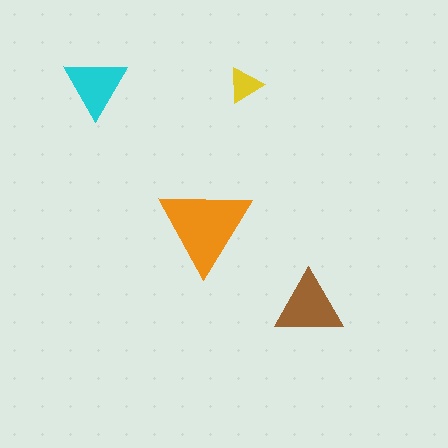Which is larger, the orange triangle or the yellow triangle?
The orange one.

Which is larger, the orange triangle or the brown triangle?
The orange one.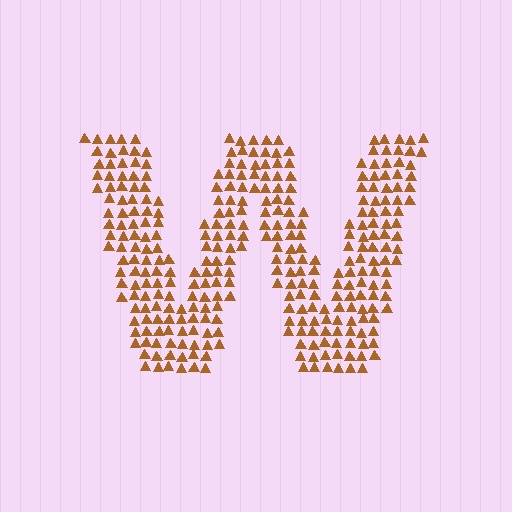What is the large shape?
The large shape is the letter W.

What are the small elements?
The small elements are triangles.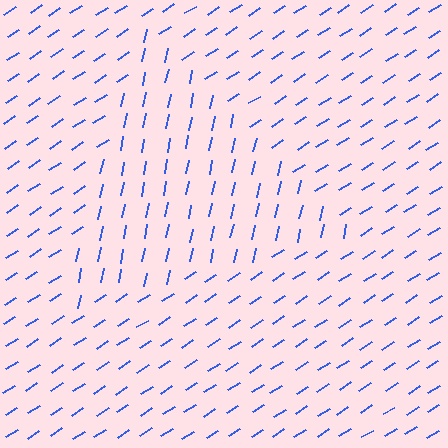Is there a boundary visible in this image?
Yes, there is a texture boundary formed by a change in line orientation.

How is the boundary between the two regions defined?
The boundary is defined purely by a change in line orientation (approximately 45 degrees difference). All lines are the same color and thickness.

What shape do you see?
I see a triangle.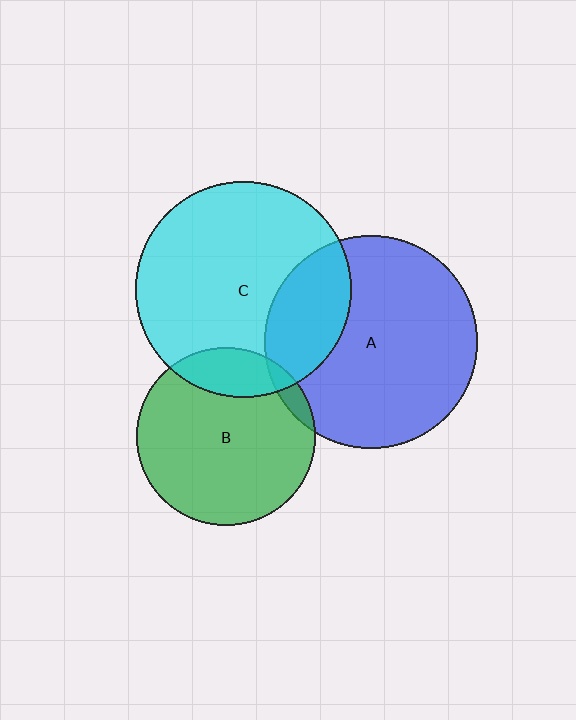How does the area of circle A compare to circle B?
Approximately 1.4 times.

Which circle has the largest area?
Circle C (cyan).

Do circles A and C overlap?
Yes.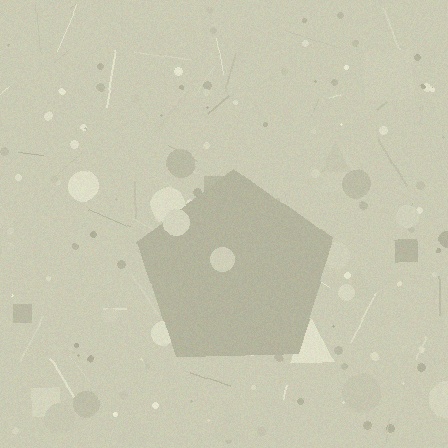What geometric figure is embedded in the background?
A pentagon is embedded in the background.